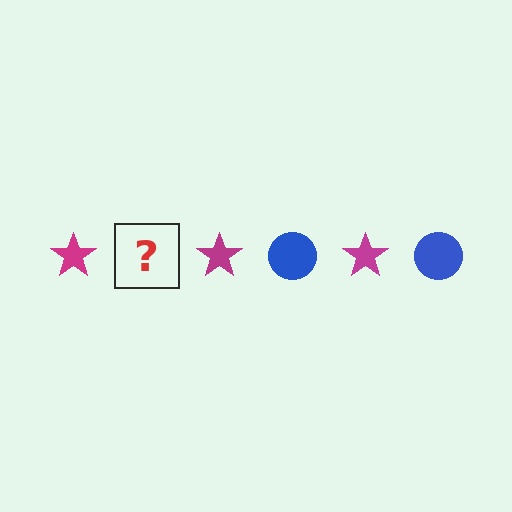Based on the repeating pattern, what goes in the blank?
The blank should be a blue circle.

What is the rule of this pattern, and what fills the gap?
The rule is that the pattern alternates between magenta star and blue circle. The gap should be filled with a blue circle.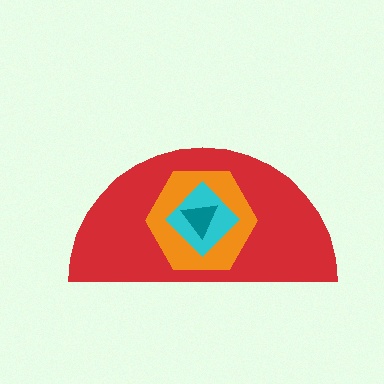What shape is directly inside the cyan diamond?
The teal triangle.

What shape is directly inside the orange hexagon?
The cyan diamond.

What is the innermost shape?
The teal triangle.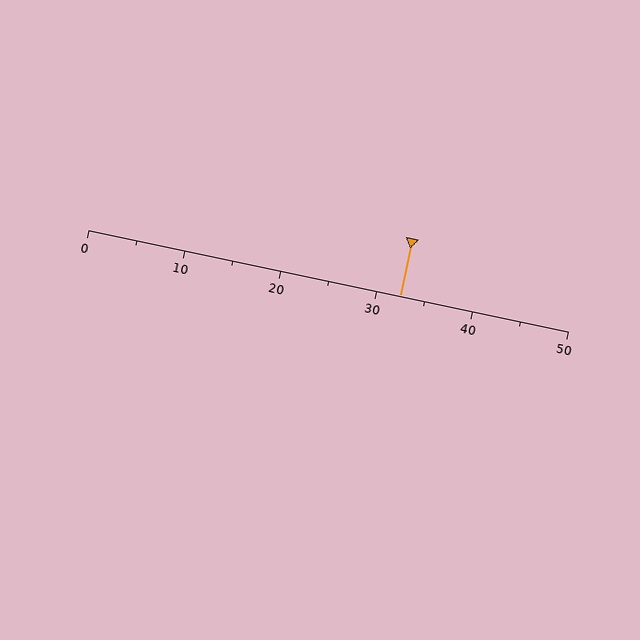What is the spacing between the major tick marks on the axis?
The major ticks are spaced 10 apart.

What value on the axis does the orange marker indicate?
The marker indicates approximately 32.5.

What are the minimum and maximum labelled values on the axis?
The axis runs from 0 to 50.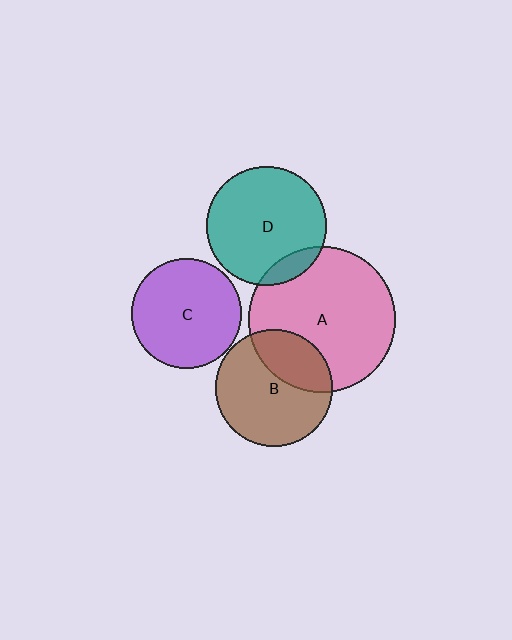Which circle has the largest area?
Circle A (pink).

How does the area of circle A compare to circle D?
Approximately 1.5 times.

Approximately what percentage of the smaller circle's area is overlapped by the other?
Approximately 10%.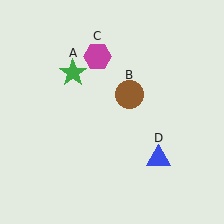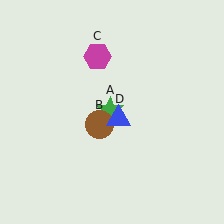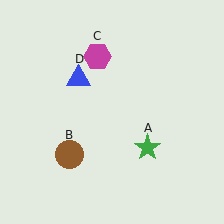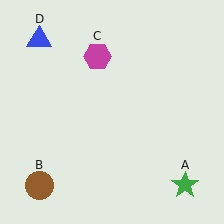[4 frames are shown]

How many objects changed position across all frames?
3 objects changed position: green star (object A), brown circle (object B), blue triangle (object D).